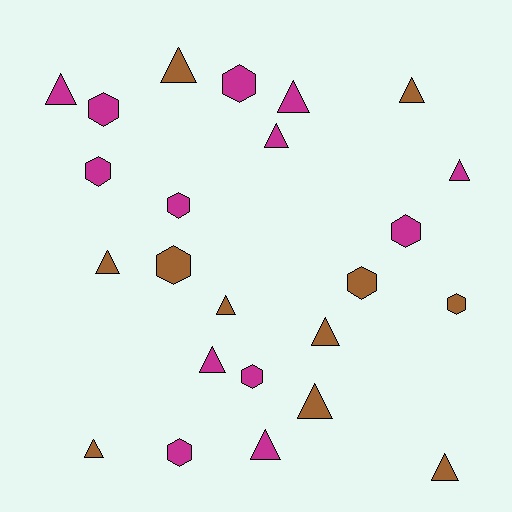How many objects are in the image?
There are 24 objects.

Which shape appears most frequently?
Triangle, with 14 objects.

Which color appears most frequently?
Magenta, with 13 objects.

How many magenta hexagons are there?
There are 7 magenta hexagons.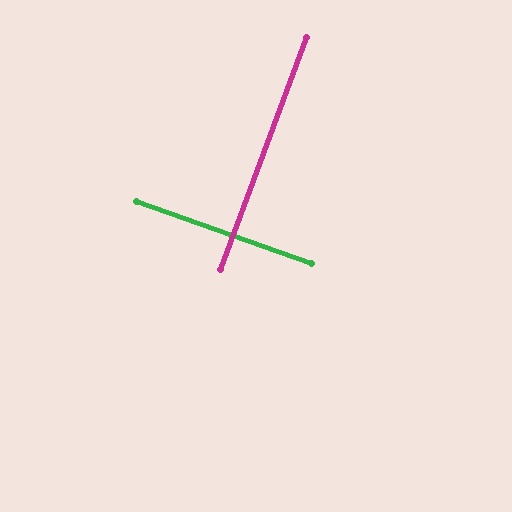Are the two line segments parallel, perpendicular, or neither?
Perpendicular — they meet at approximately 89°.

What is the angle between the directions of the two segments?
Approximately 89 degrees.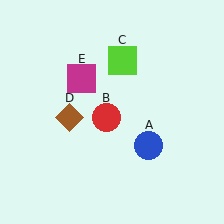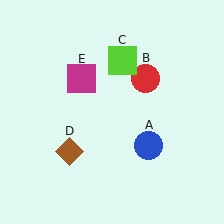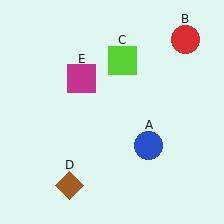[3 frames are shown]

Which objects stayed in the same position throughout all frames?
Blue circle (object A) and lime square (object C) and magenta square (object E) remained stationary.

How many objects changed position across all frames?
2 objects changed position: red circle (object B), brown diamond (object D).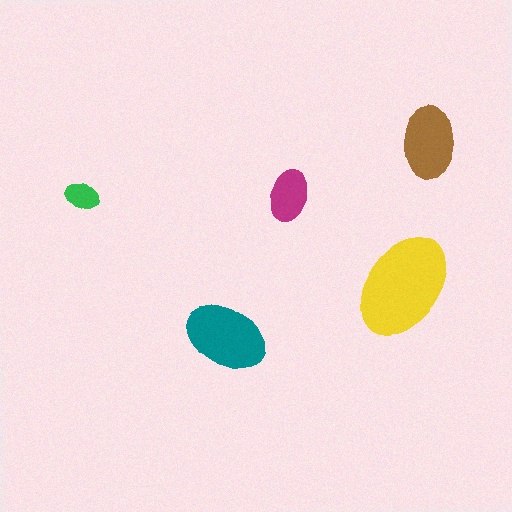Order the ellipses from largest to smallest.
the yellow one, the teal one, the brown one, the magenta one, the green one.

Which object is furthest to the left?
The green ellipse is leftmost.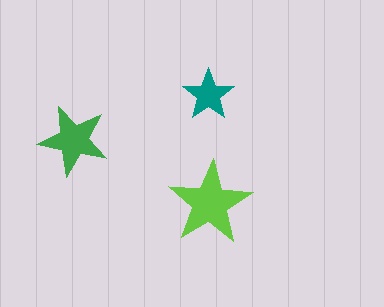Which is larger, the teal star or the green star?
The green one.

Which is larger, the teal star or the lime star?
The lime one.